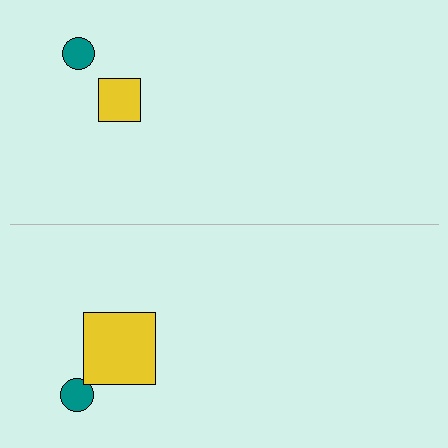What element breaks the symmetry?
The yellow square on the bottom side has a different size than its mirror counterpart.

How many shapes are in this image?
There are 4 shapes in this image.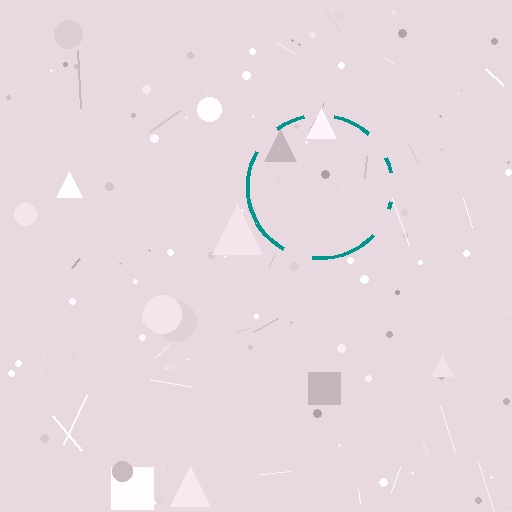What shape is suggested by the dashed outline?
The dashed outline suggests a circle.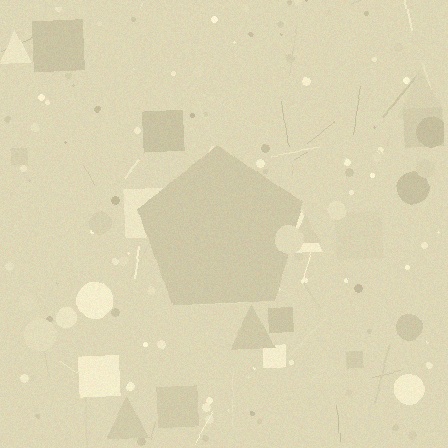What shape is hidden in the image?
A pentagon is hidden in the image.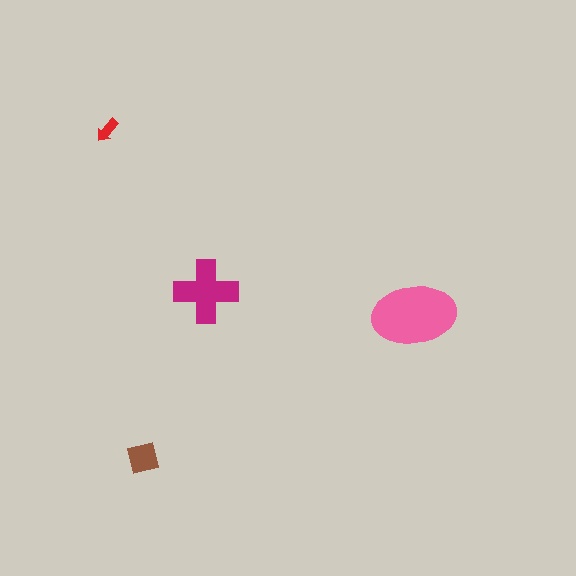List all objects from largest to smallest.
The pink ellipse, the magenta cross, the brown square, the red arrow.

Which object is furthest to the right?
The pink ellipse is rightmost.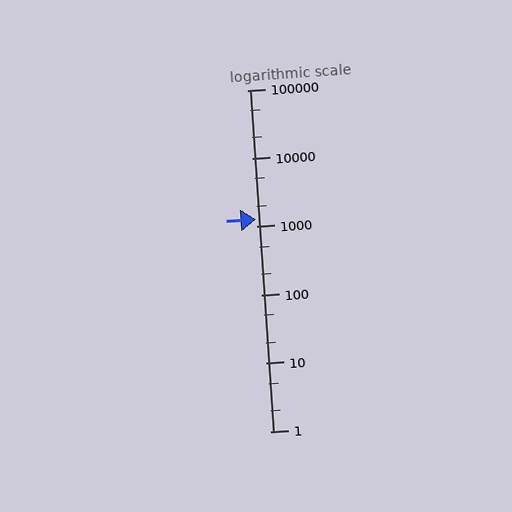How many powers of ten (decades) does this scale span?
The scale spans 5 decades, from 1 to 100000.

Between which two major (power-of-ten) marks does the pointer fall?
The pointer is between 1000 and 10000.